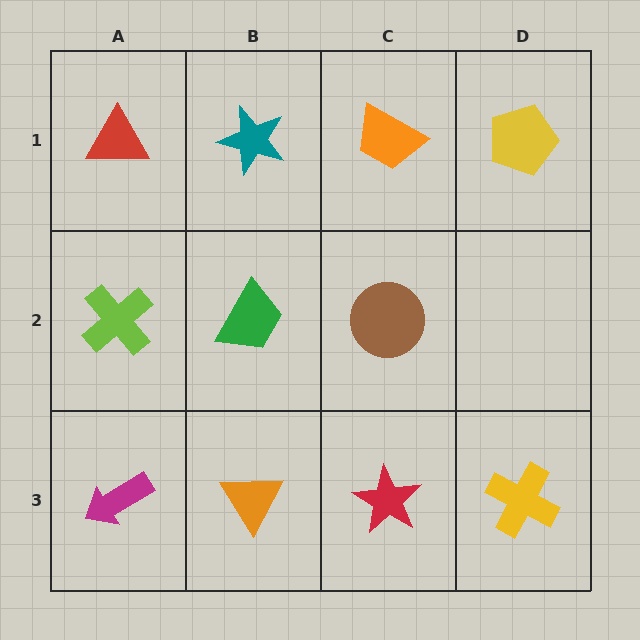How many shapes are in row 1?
4 shapes.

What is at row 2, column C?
A brown circle.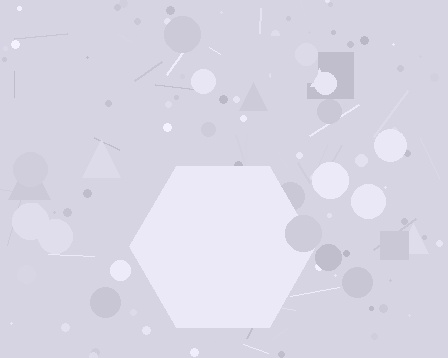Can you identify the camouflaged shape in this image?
The camouflaged shape is a hexagon.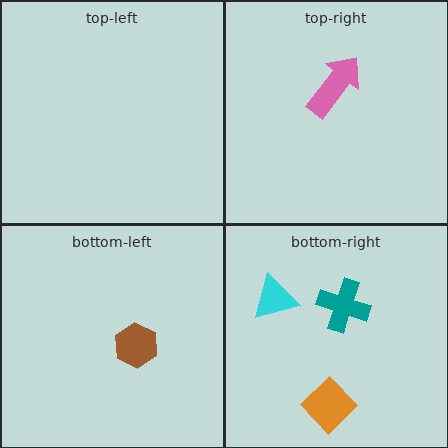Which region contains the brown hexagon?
The bottom-left region.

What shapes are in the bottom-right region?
The orange diamond, the cyan triangle, the teal cross.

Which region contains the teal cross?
The bottom-right region.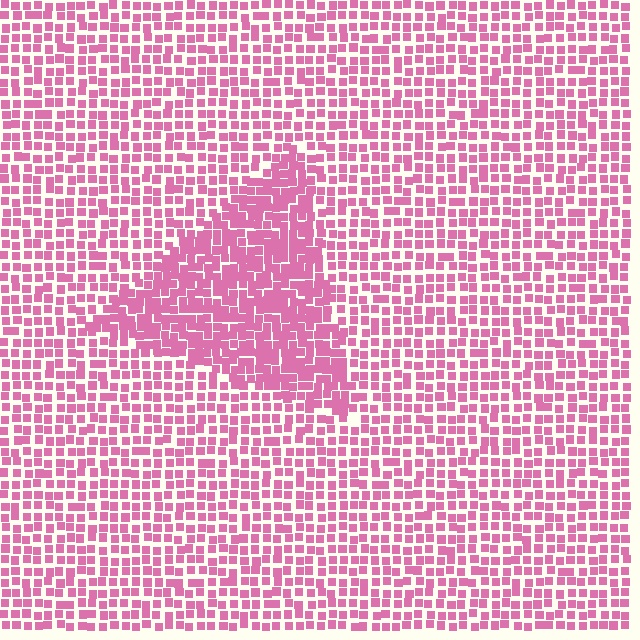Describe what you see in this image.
The image contains small pink elements arranged at two different densities. A triangle-shaped region is visible where the elements are more densely packed than the surrounding area.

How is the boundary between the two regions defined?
The boundary is defined by a change in element density (approximately 1.6x ratio). All elements are the same color, size, and shape.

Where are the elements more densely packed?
The elements are more densely packed inside the triangle boundary.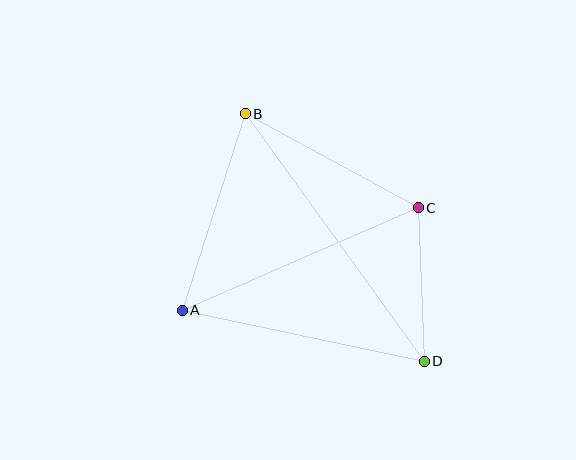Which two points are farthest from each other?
Points B and D are farthest from each other.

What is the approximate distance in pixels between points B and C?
The distance between B and C is approximately 197 pixels.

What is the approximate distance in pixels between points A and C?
The distance between A and C is approximately 257 pixels.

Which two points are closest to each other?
Points C and D are closest to each other.